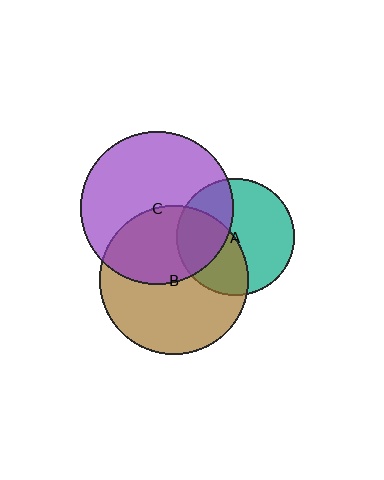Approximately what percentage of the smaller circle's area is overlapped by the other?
Approximately 35%.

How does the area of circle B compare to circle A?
Approximately 1.6 times.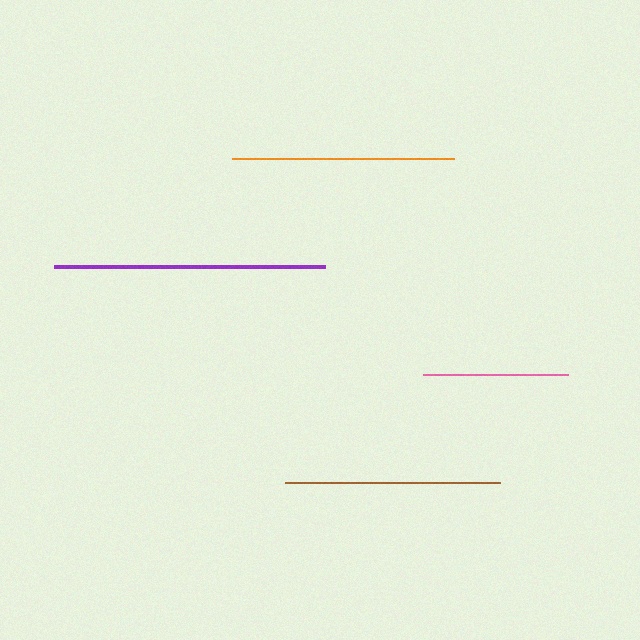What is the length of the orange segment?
The orange segment is approximately 222 pixels long.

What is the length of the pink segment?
The pink segment is approximately 145 pixels long.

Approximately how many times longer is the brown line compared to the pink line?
The brown line is approximately 1.5 times the length of the pink line.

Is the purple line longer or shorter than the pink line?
The purple line is longer than the pink line.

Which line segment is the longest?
The purple line is the longest at approximately 271 pixels.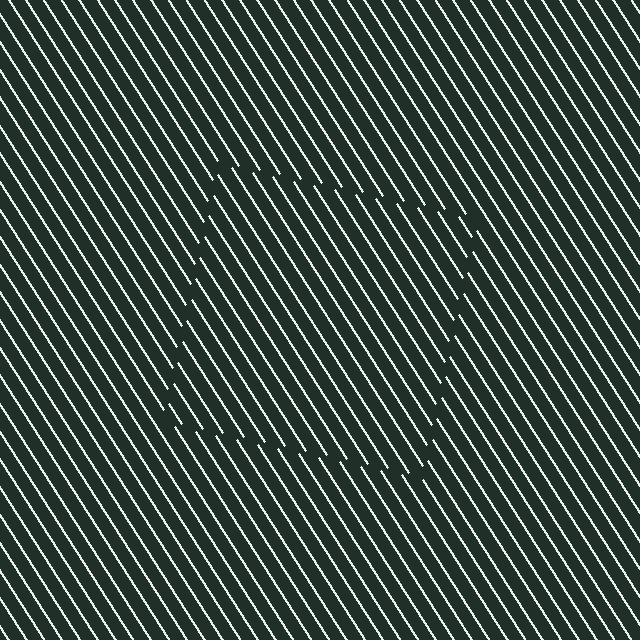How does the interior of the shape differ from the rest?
The interior of the shape contains the same grating, shifted by half a period — the contour is defined by the phase discontinuity where line-ends from the inner and outer gratings abut.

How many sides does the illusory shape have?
4 sides — the line-ends trace a square.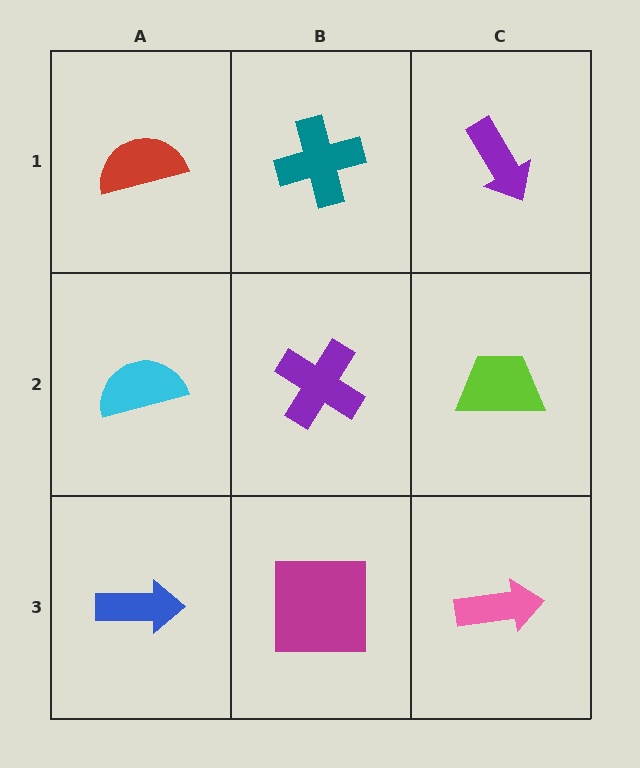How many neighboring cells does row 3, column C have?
2.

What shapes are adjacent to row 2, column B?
A teal cross (row 1, column B), a magenta square (row 3, column B), a cyan semicircle (row 2, column A), a lime trapezoid (row 2, column C).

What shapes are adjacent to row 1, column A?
A cyan semicircle (row 2, column A), a teal cross (row 1, column B).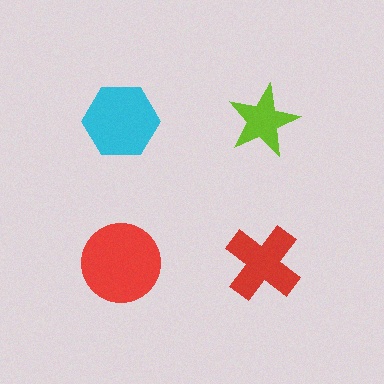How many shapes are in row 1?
2 shapes.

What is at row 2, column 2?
A red cross.